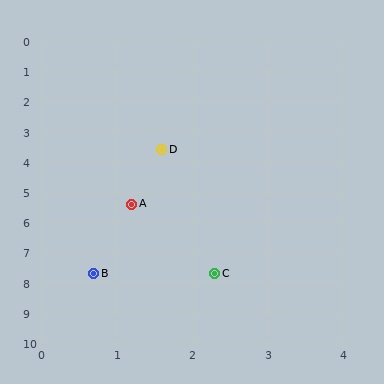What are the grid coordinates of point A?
Point A is at approximately (1.2, 5.4).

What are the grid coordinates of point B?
Point B is at approximately (0.7, 7.7).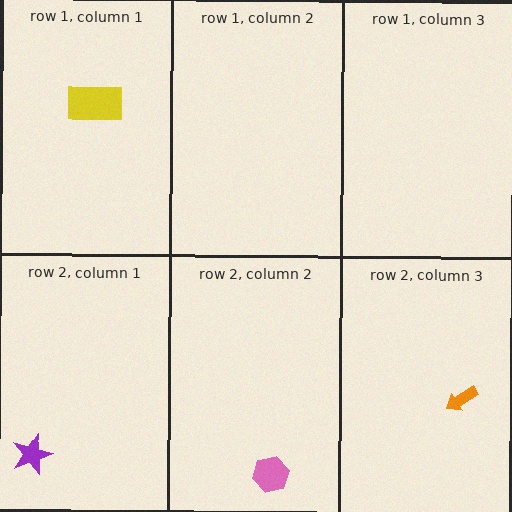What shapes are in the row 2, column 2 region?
The pink hexagon.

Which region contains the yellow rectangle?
The row 1, column 1 region.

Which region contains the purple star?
The row 2, column 1 region.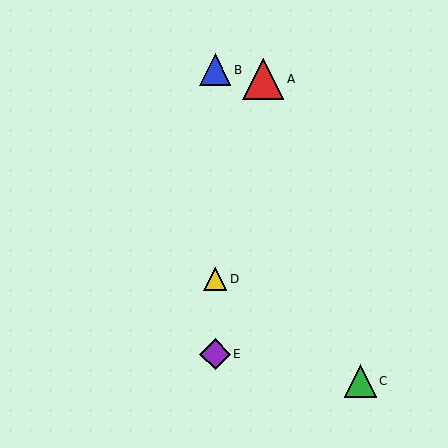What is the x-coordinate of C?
Object C is at x≈360.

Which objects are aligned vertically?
Objects B, D, E are aligned vertically.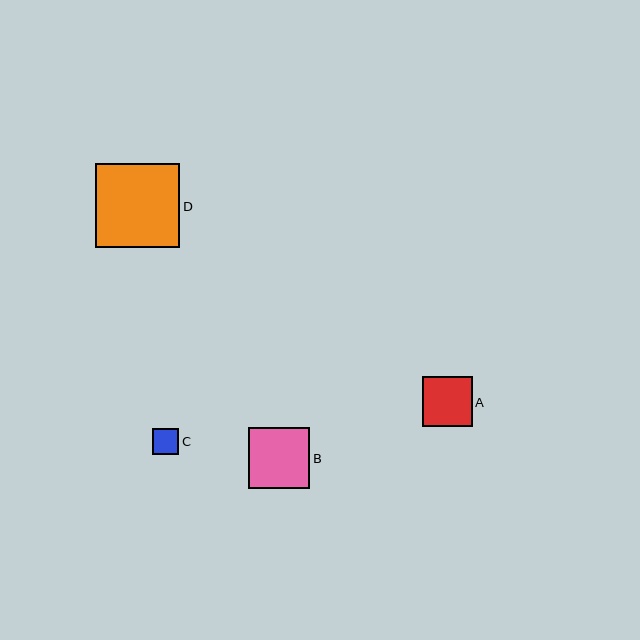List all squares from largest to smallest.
From largest to smallest: D, B, A, C.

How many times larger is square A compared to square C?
Square A is approximately 1.9 times the size of square C.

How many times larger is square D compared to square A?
Square D is approximately 1.7 times the size of square A.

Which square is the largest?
Square D is the largest with a size of approximately 84 pixels.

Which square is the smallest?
Square C is the smallest with a size of approximately 26 pixels.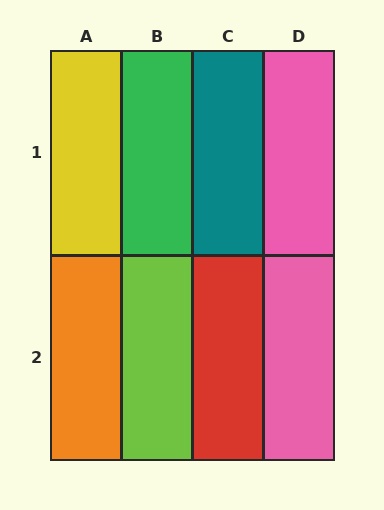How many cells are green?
1 cell is green.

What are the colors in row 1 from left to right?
Yellow, green, teal, pink.